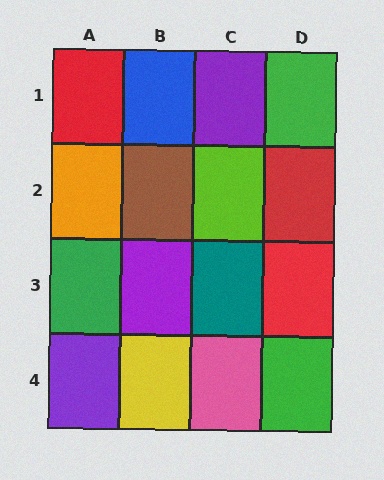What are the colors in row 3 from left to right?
Green, purple, teal, red.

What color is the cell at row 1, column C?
Purple.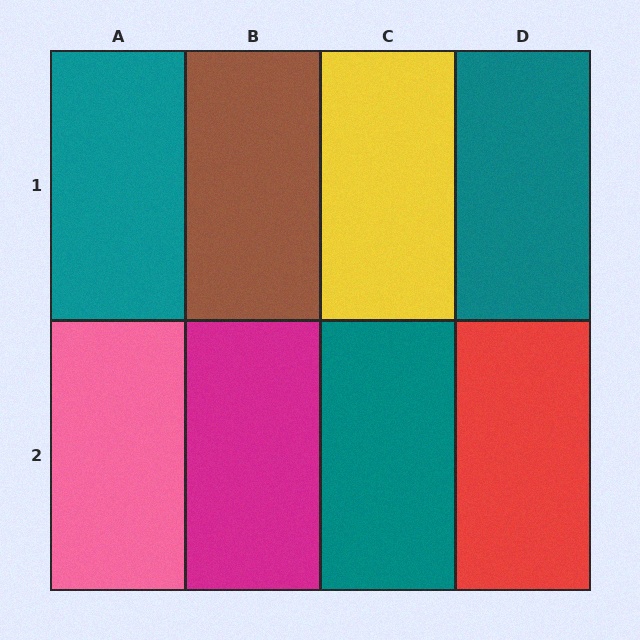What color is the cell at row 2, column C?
Teal.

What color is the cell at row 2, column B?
Magenta.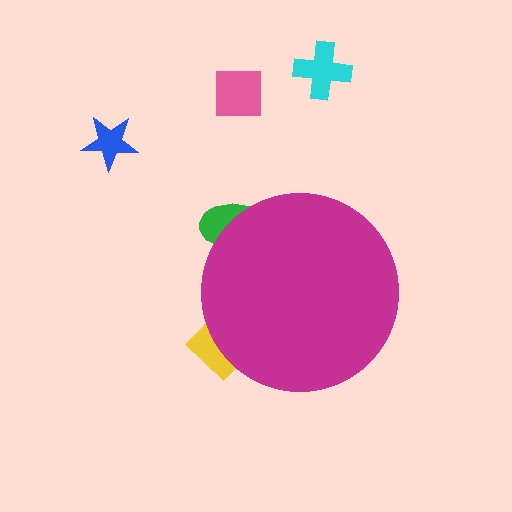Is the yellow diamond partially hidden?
Yes, the yellow diamond is partially hidden behind the magenta circle.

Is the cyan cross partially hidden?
No, the cyan cross is fully visible.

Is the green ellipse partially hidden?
Yes, the green ellipse is partially hidden behind the magenta circle.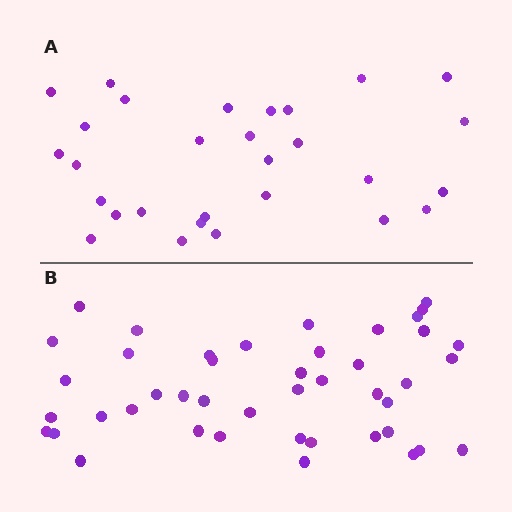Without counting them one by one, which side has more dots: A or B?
Region B (the bottom region) has more dots.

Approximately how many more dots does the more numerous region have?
Region B has approximately 15 more dots than region A.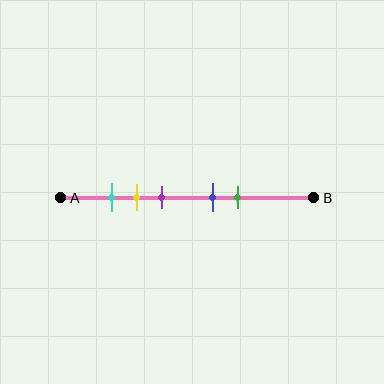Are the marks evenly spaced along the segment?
No, the marks are not evenly spaced.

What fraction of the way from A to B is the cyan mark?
The cyan mark is approximately 20% (0.2) of the way from A to B.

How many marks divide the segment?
There are 5 marks dividing the segment.